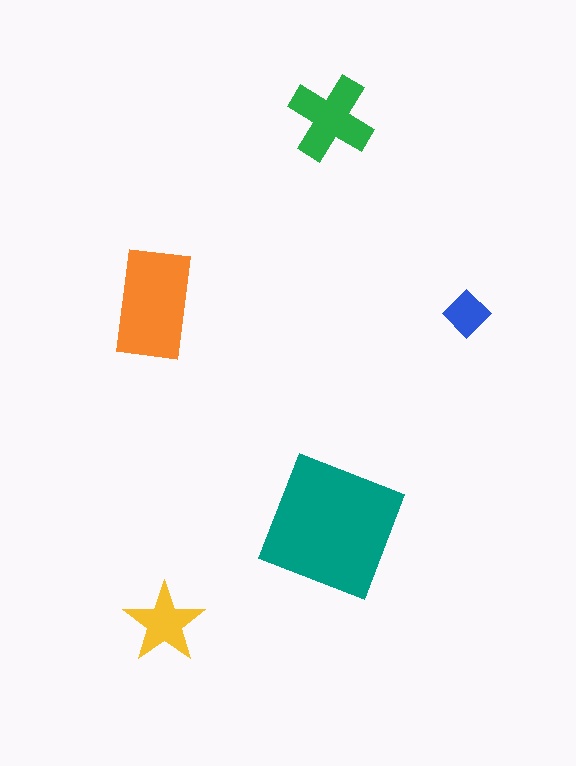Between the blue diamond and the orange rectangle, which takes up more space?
The orange rectangle.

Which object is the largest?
The teal square.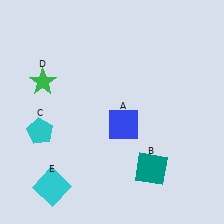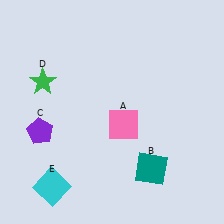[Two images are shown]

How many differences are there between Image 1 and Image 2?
There are 2 differences between the two images.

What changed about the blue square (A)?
In Image 1, A is blue. In Image 2, it changed to pink.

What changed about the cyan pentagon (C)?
In Image 1, C is cyan. In Image 2, it changed to purple.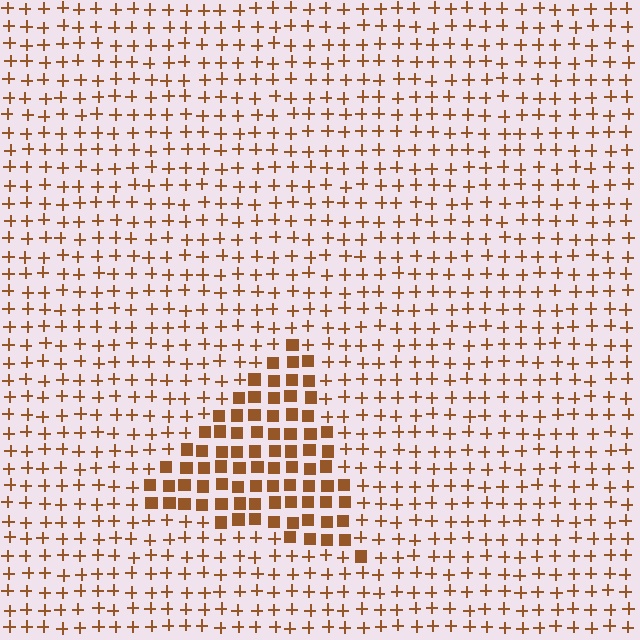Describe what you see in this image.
The image is filled with small brown elements arranged in a uniform grid. A triangle-shaped region contains squares, while the surrounding area contains plus signs. The boundary is defined purely by the change in element shape.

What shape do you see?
I see a triangle.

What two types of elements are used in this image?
The image uses squares inside the triangle region and plus signs outside it.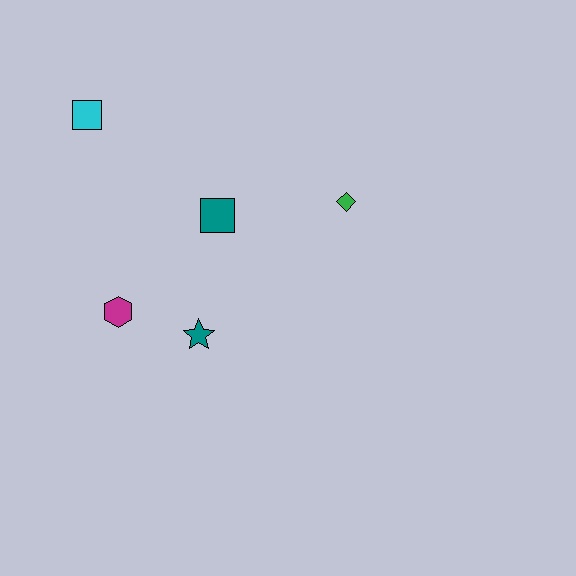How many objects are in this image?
There are 5 objects.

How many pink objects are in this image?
There are no pink objects.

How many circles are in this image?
There are no circles.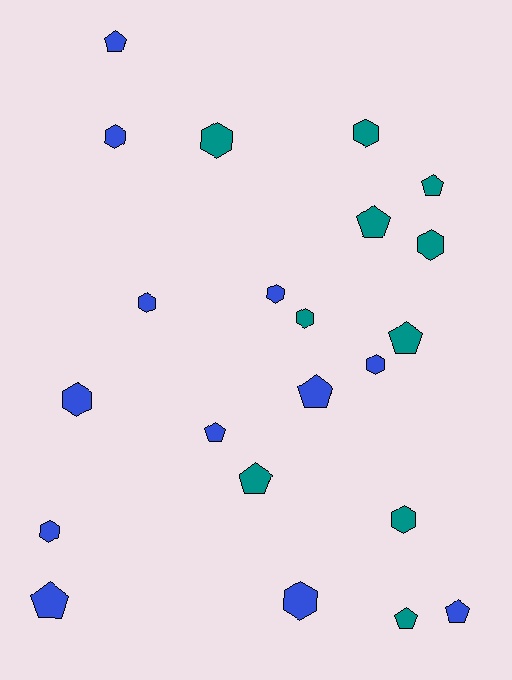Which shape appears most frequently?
Hexagon, with 12 objects.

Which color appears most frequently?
Blue, with 12 objects.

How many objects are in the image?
There are 22 objects.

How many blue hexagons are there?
There are 7 blue hexagons.